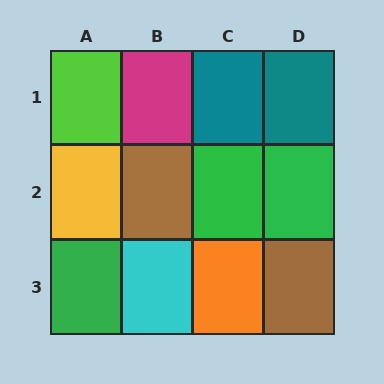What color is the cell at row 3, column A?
Green.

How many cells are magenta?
1 cell is magenta.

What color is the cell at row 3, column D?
Brown.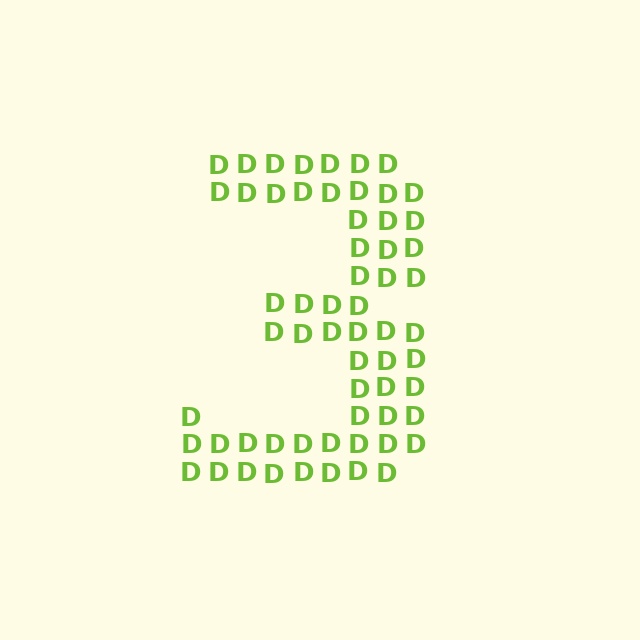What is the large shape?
The large shape is the digit 3.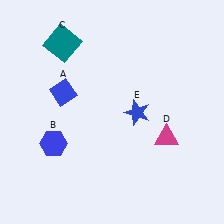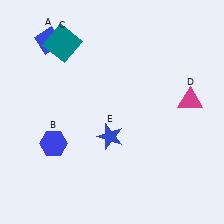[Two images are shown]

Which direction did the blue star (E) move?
The blue star (E) moved left.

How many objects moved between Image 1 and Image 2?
3 objects moved between the two images.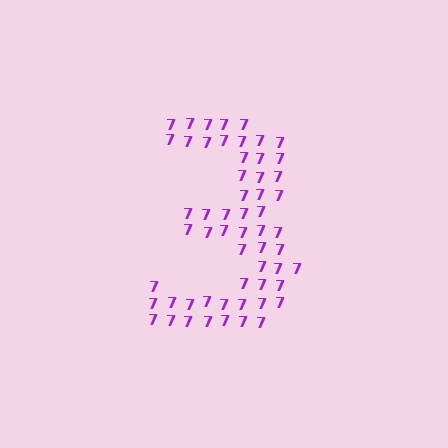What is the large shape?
The large shape is the digit 3.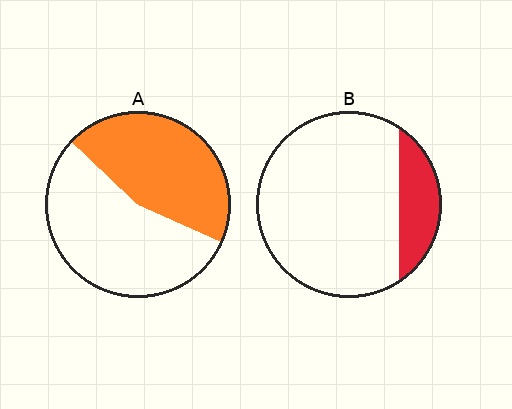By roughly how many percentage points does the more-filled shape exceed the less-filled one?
By roughly 25 percentage points (A over B).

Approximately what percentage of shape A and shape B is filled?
A is approximately 45% and B is approximately 15%.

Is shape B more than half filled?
No.